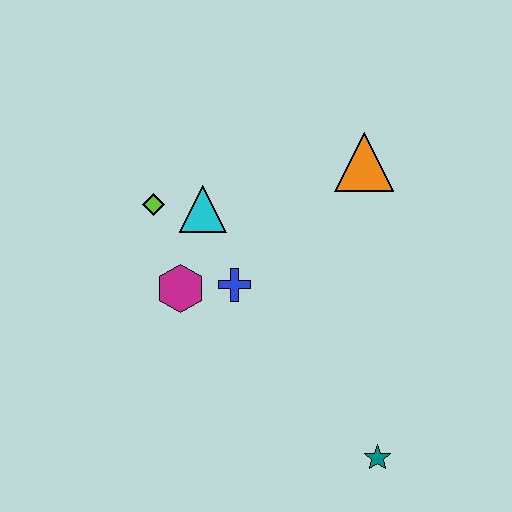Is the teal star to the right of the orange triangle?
Yes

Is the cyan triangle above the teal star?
Yes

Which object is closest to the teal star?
The blue cross is closest to the teal star.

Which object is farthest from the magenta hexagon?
The teal star is farthest from the magenta hexagon.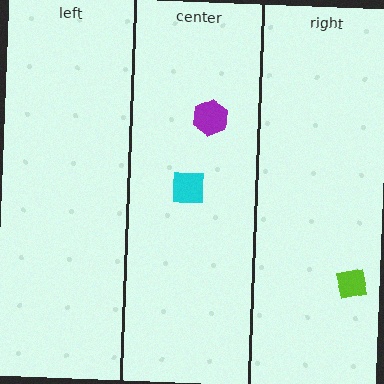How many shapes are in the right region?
1.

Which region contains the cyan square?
The center region.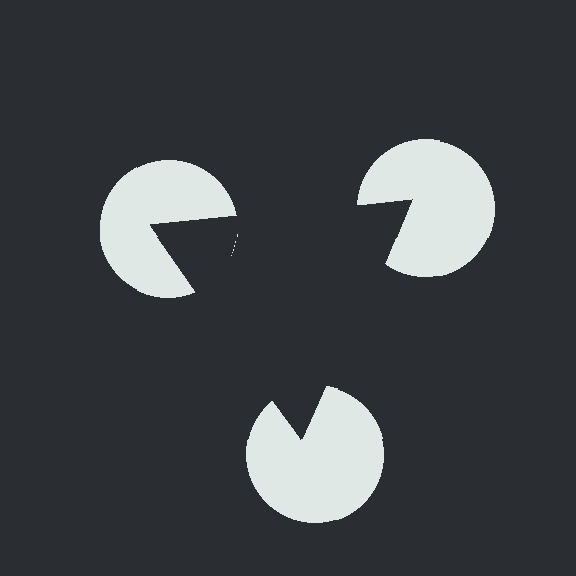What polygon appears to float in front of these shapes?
An illusory triangle — its edges are inferred from the aligned wedge cuts in the pac-man discs, not physically drawn.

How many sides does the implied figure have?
3 sides.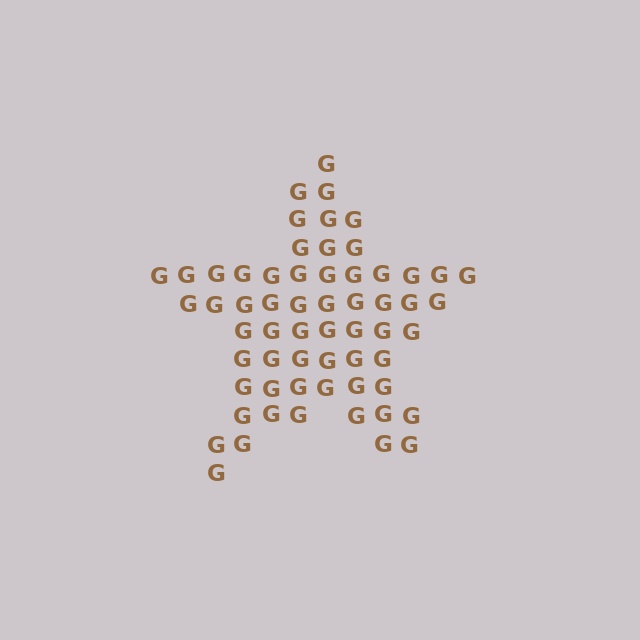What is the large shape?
The large shape is a star.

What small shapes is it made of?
It is made of small letter G's.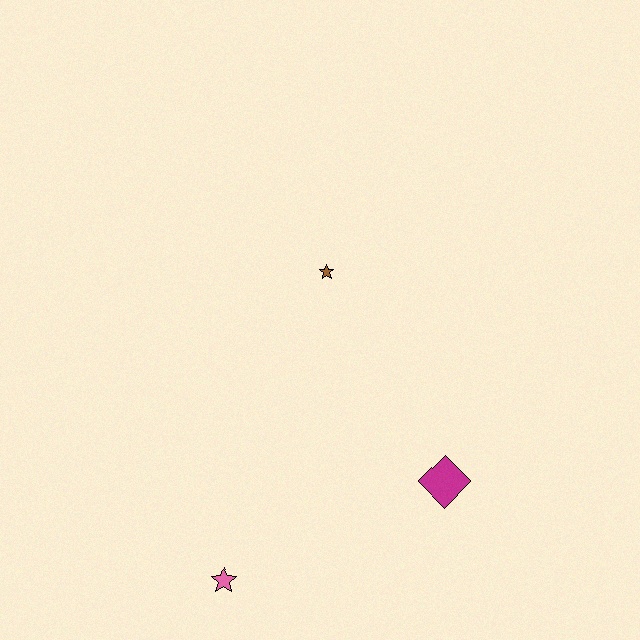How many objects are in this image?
There are 3 objects.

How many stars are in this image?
There are 2 stars.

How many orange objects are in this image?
There are no orange objects.